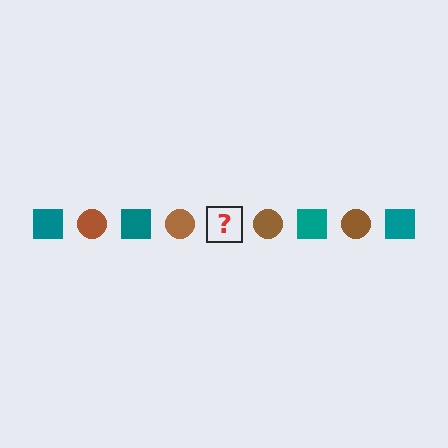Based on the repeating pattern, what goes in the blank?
The blank should be a teal square.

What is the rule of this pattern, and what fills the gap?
The rule is that the pattern alternates between teal square and brown circle. The gap should be filled with a teal square.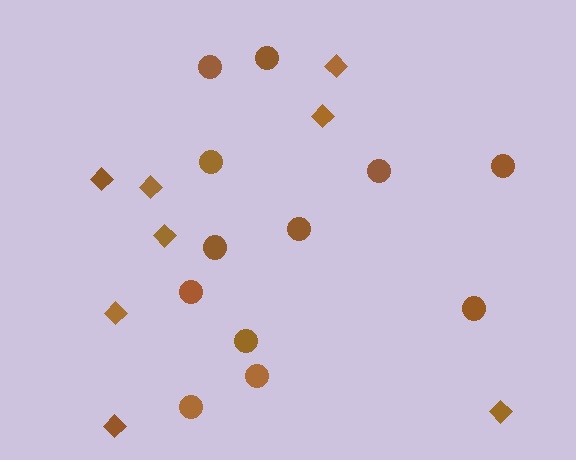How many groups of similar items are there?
There are 2 groups: one group of diamonds (8) and one group of circles (12).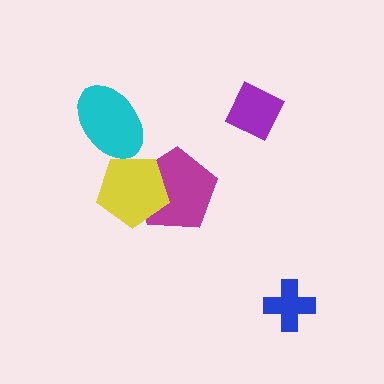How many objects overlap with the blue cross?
0 objects overlap with the blue cross.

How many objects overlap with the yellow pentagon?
1 object overlaps with the yellow pentagon.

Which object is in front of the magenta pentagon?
The yellow pentagon is in front of the magenta pentagon.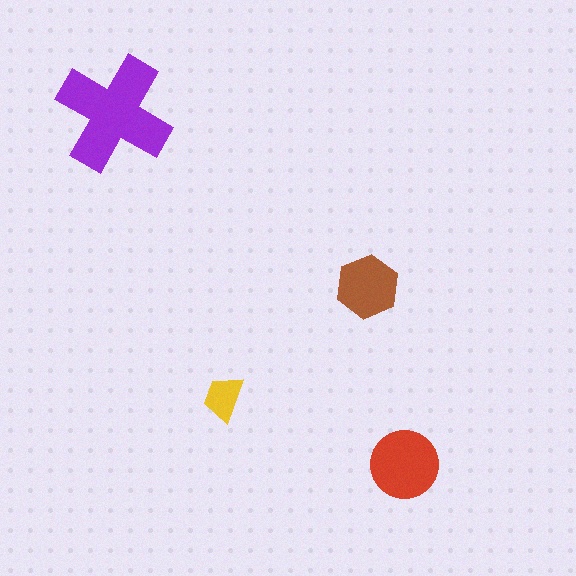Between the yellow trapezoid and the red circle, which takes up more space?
The red circle.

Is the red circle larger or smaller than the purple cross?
Smaller.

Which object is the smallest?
The yellow trapezoid.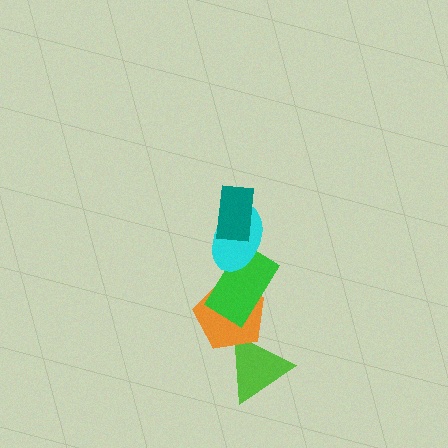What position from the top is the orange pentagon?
The orange pentagon is 4th from the top.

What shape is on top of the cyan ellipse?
The teal rectangle is on top of the cyan ellipse.